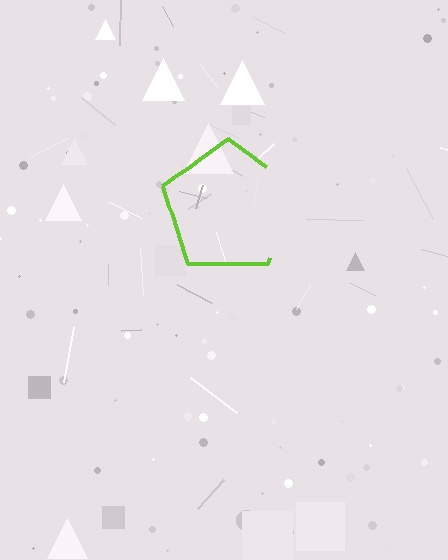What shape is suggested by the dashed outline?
The dashed outline suggests a pentagon.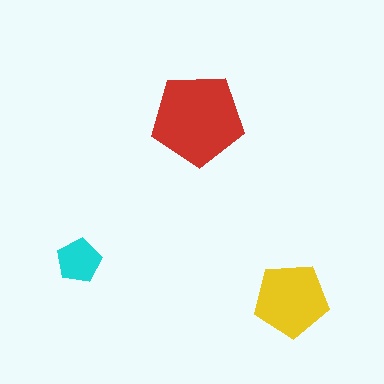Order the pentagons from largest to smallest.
the red one, the yellow one, the cyan one.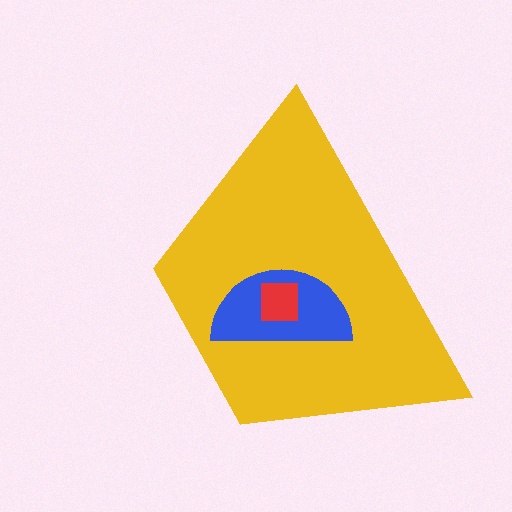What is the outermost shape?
The yellow trapezoid.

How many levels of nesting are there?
3.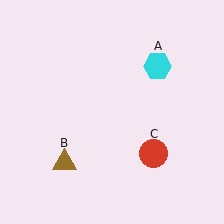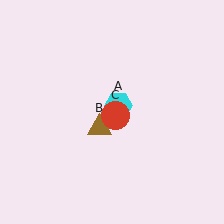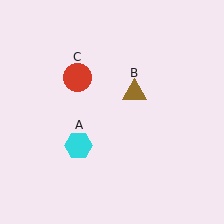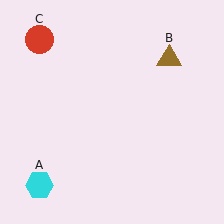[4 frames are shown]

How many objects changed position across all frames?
3 objects changed position: cyan hexagon (object A), brown triangle (object B), red circle (object C).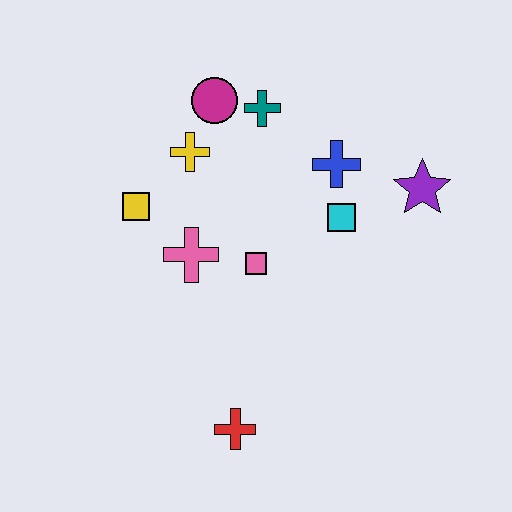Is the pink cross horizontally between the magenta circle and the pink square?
No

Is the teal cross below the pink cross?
No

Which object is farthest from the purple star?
The red cross is farthest from the purple star.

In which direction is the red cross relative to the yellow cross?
The red cross is below the yellow cross.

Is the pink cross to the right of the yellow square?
Yes